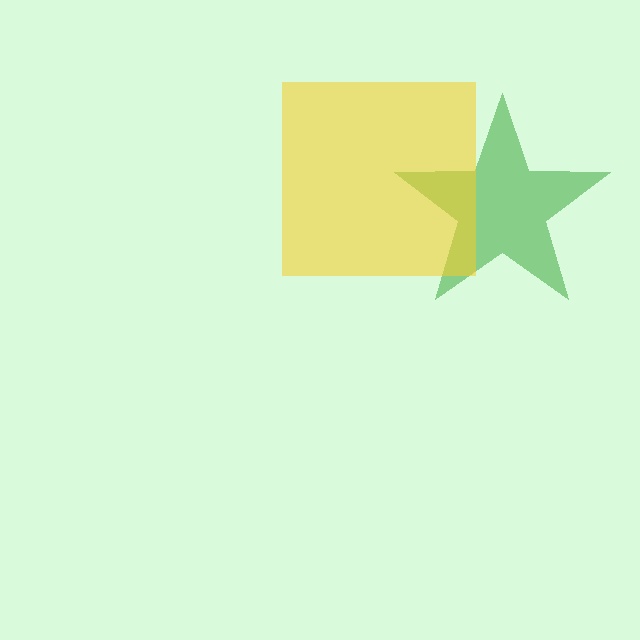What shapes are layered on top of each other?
The layered shapes are: a green star, a yellow square.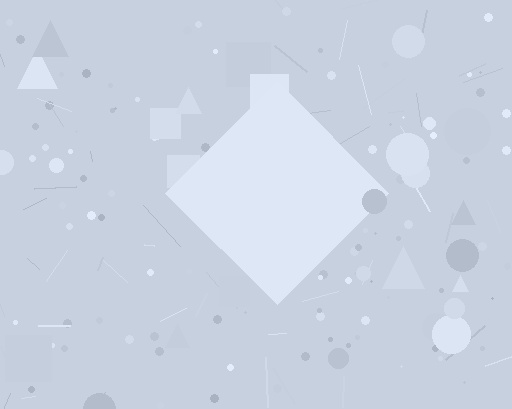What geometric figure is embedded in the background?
A diamond is embedded in the background.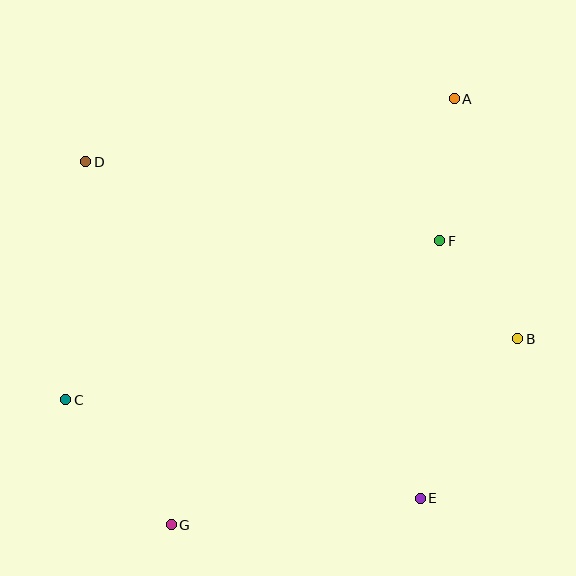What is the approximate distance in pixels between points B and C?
The distance between B and C is approximately 456 pixels.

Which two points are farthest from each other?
Points A and G are farthest from each other.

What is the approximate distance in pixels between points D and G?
The distance between D and G is approximately 373 pixels.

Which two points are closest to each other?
Points B and F are closest to each other.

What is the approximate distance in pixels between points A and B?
The distance between A and B is approximately 249 pixels.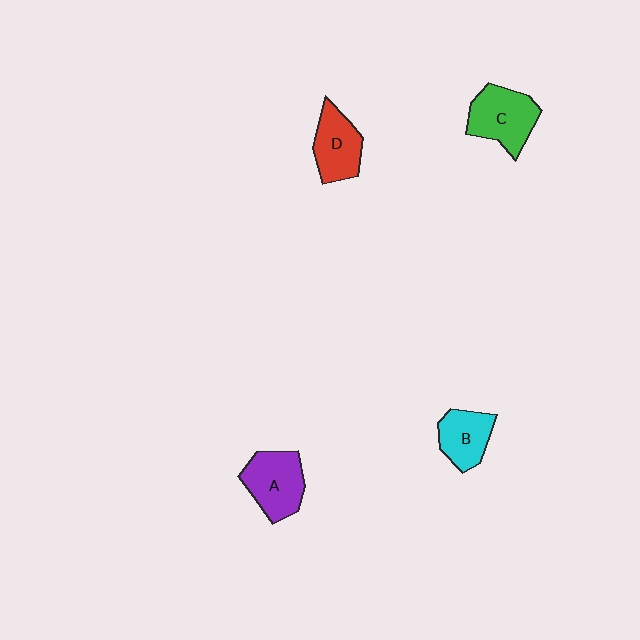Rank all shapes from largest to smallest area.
From largest to smallest: C (green), A (purple), D (red), B (cyan).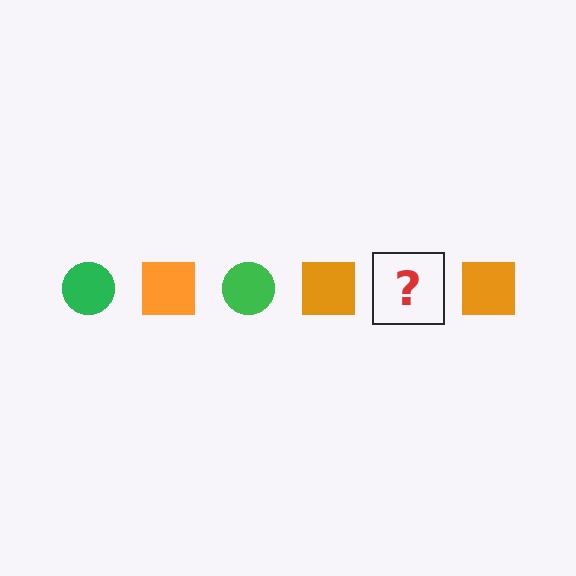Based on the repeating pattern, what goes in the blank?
The blank should be a green circle.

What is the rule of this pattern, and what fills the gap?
The rule is that the pattern alternates between green circle and orange square. The gap should be filled with a green circle.